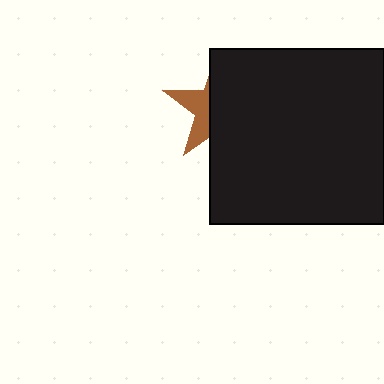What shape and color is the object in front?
The object in front is a black square.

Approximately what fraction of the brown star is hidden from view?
Roughly 65% of the brown star is hidden behind the black square.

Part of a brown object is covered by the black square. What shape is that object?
It is a star.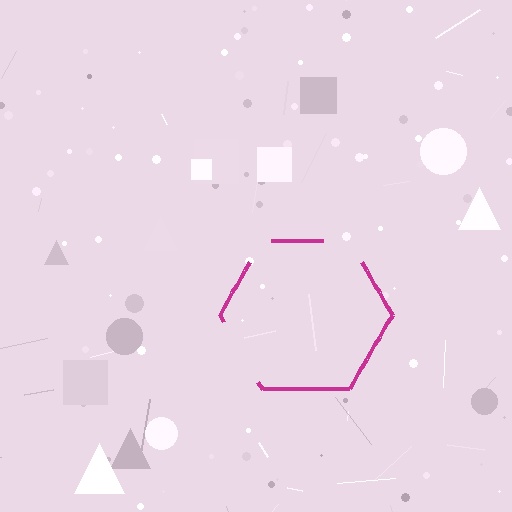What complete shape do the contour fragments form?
The contour fragments form a hexagon.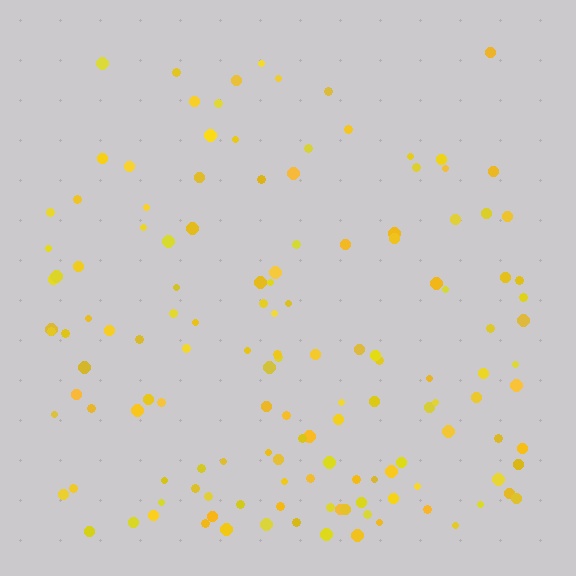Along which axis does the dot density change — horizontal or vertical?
Vertical.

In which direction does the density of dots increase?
From top to bottom, with the bottom side densest.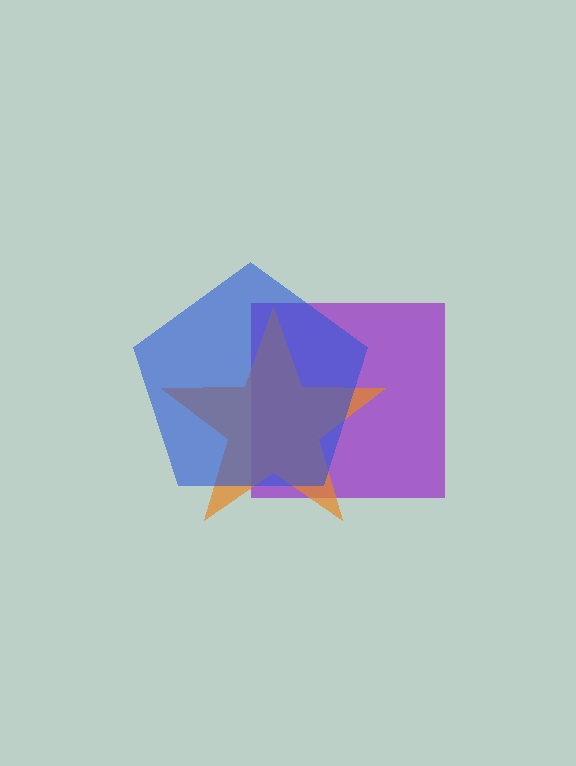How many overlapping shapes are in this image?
There are 3 overlapping shapes in the image.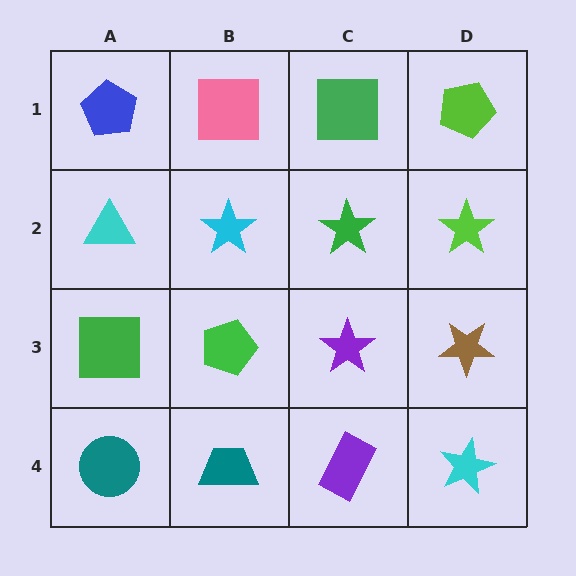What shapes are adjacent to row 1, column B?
A cyan star (row 2, column B), a blue pentagon (row 1, column A), a green square (row 1, column C).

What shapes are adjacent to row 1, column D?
A lime star (row 2, column D), a green square (row 1, column C).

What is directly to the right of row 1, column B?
A green square.